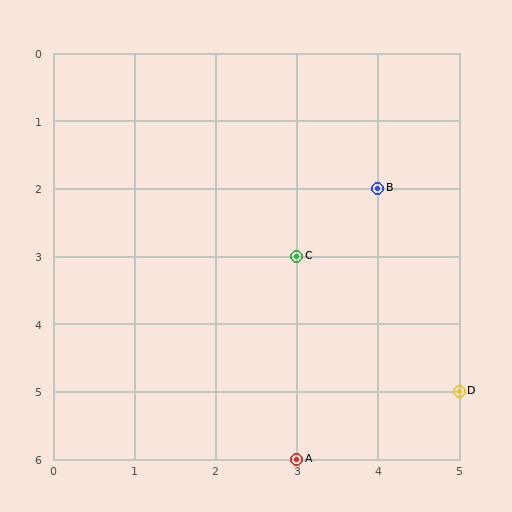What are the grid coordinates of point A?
Point A is at grid coordinates (3, 6).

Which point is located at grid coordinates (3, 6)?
Point A is at (3, 6).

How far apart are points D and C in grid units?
Points D and C are 2 columns and 2 rows apart (about 2.8 grid units diagonally).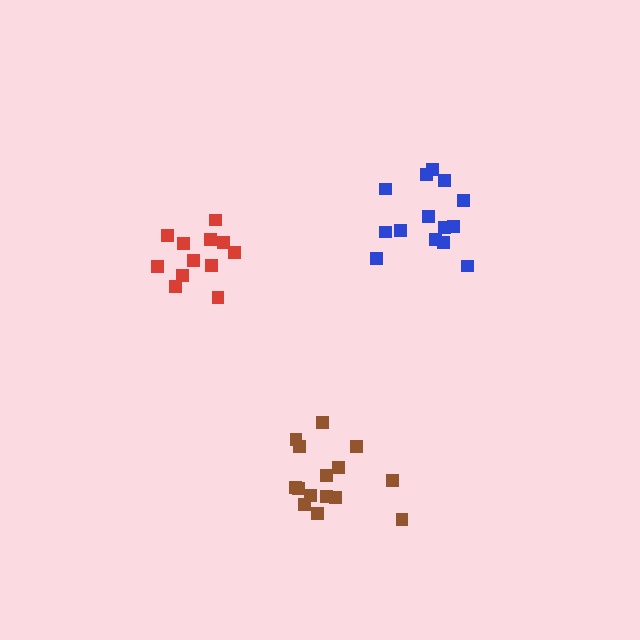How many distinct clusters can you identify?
There are 3 distinct clusters.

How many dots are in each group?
Group 1: 14 dots, Group 2: 15 dots, Group 3: 12 dots (41 total).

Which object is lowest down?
The brown cluster is bottommost.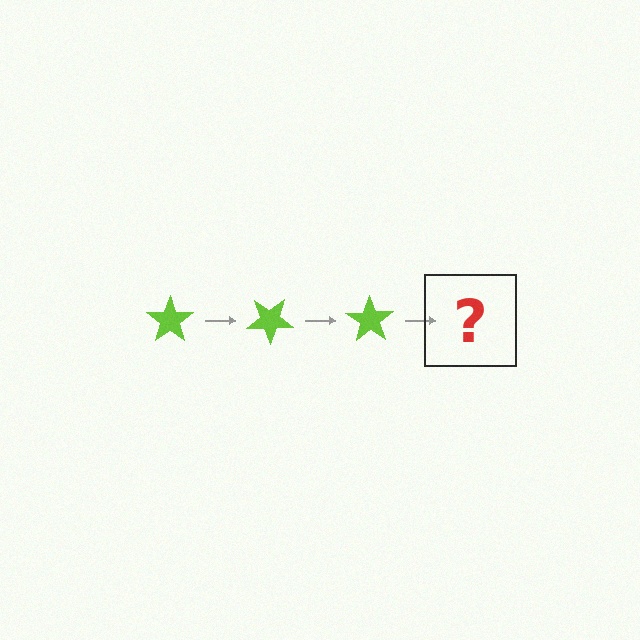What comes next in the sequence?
The next element should be a lime star rotated 105 degrees.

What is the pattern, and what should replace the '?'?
The pattern is that the star rotates 35 degrees each step. The '?' should be a lime star rotated 105 degrees.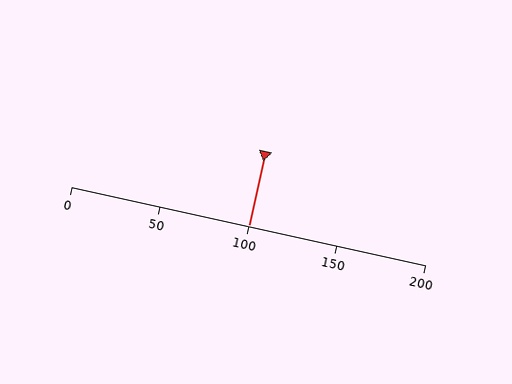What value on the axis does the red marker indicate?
The marker indicates approximately 100.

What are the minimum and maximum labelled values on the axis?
The axis runs from 0 to 200.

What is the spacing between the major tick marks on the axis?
The major ticks are spaced 50 apart.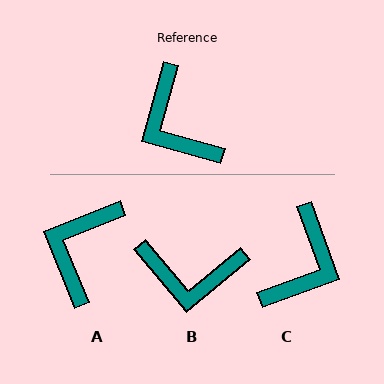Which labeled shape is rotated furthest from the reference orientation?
C, about 125 degrees away.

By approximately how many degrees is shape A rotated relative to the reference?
Approximately 53 degrees clockwise.